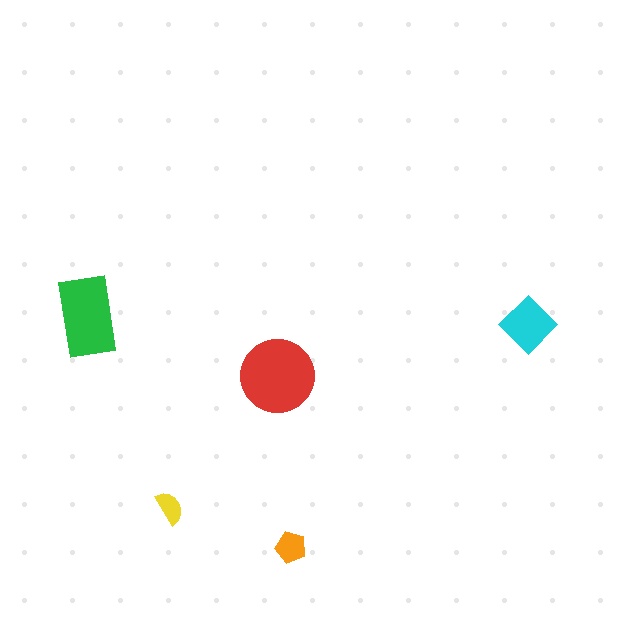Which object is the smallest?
The yellow semicircle.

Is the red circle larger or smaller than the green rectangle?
Larger.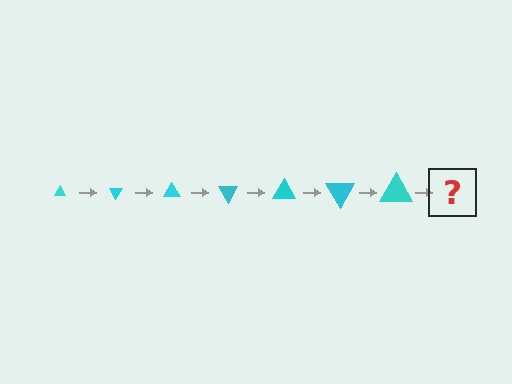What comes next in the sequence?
The next element should be a triangle, larger than the previous one and rotated 420 degrees from the start.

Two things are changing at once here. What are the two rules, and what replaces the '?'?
The two rules are that the triangle grows larger each step and it rotates 60 degrees each step. The '?' should be a triangle, larger than the previous one and rotated 420 degrees from the start.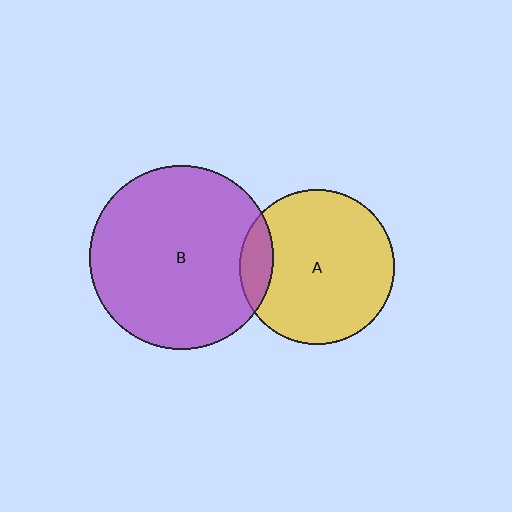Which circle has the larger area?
Circle B (purple).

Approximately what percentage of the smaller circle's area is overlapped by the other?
Approximately 10%.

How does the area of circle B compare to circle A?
Approximately 1.4 times.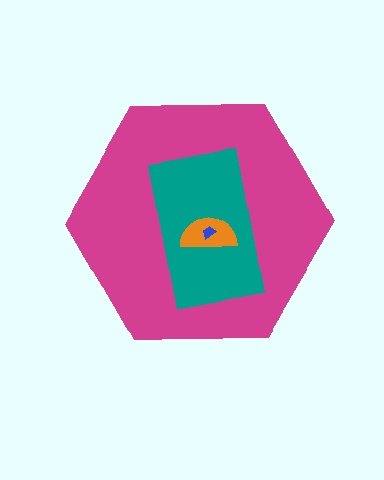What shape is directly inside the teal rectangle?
The orange semicircle.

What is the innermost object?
The blue trapezoid.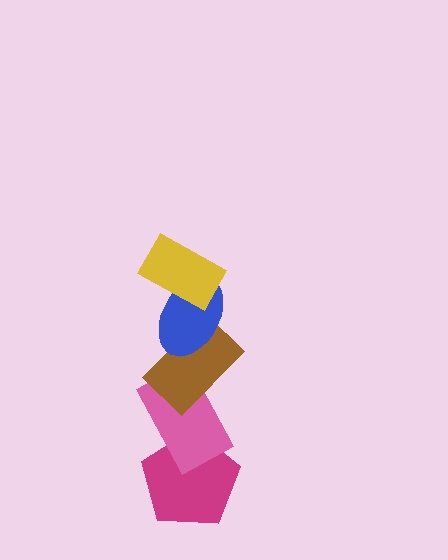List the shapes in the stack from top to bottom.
From top to bottom: the yellow rectangle, the blue ellipse, the brown rectangle, the pink rectangle, the magenta pentagon.